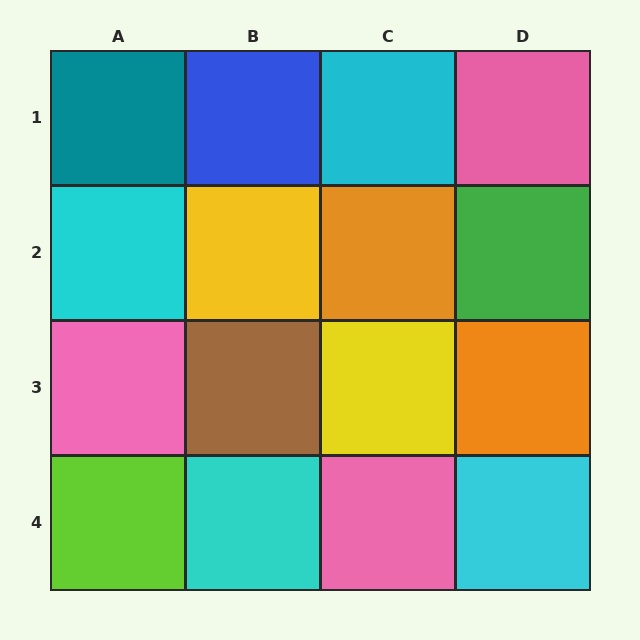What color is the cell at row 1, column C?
Cyan.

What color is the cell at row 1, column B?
Blue.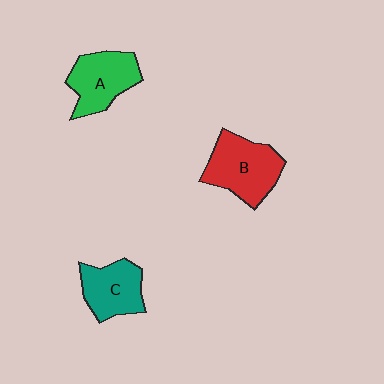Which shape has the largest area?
Shape B (red).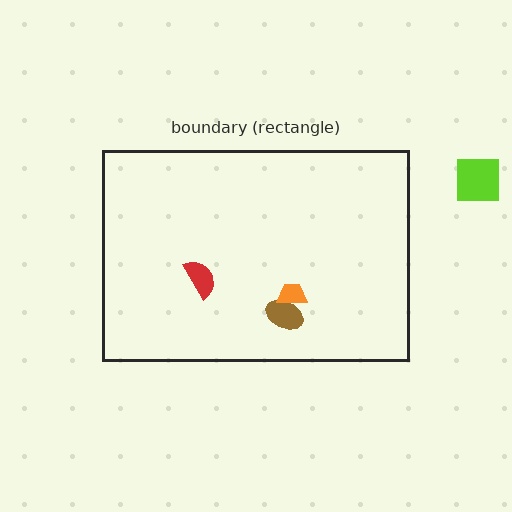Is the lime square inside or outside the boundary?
Outside.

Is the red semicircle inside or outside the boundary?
Inside.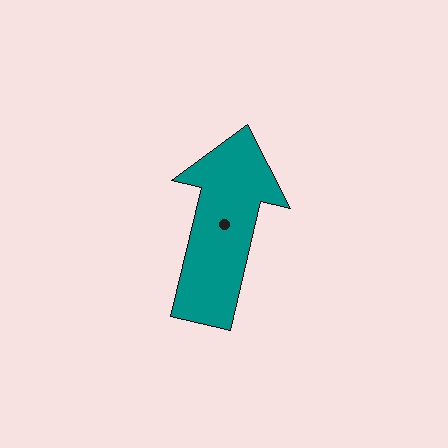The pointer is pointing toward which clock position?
Roughly 12 o'clock.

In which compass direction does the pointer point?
North.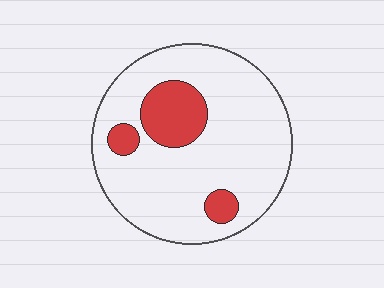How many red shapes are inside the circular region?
3.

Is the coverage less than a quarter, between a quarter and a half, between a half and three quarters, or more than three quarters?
Less than a quarter.